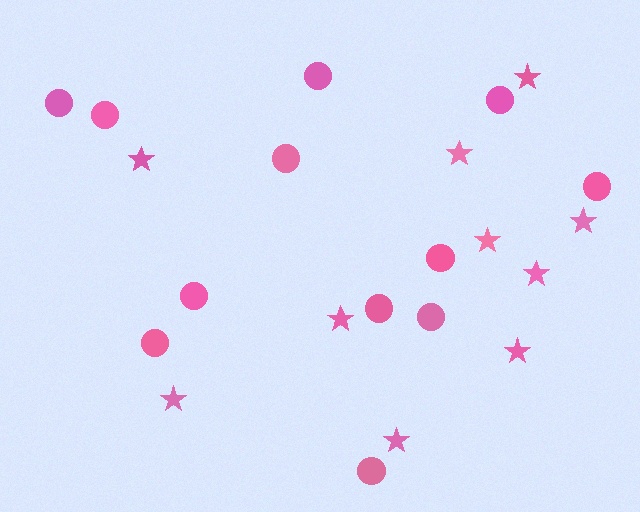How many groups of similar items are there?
There are 2 groups: one group of stars (10) and one group of circles (12).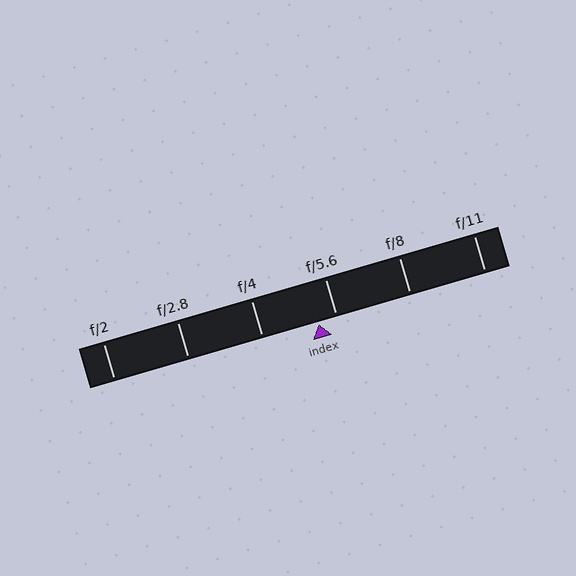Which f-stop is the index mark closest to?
The index mark is closest to f/5.6.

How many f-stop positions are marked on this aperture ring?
There are 6 f-stop positions marked.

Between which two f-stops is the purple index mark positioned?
The index mark is between f/4 and f/5.6.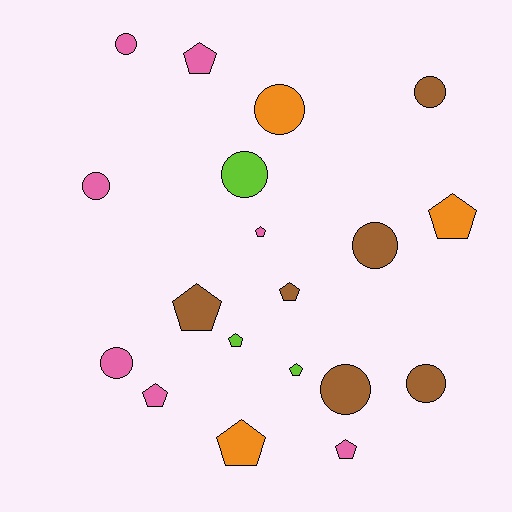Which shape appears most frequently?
Pentagon, with 10 objects.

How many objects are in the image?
There are 19 objects.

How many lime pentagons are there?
There are 2 lime pentagons.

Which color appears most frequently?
Pink, with 7 objects.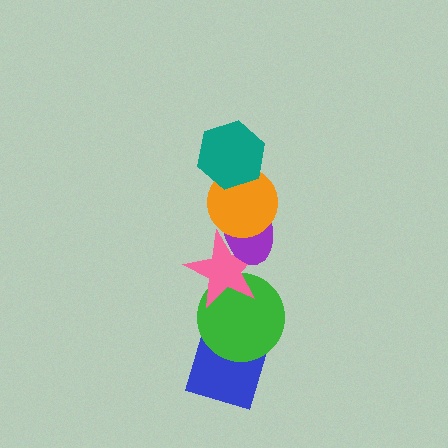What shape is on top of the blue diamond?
The green circle is on top of the blue diamond.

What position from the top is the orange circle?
The orange circle is 2nd from the top.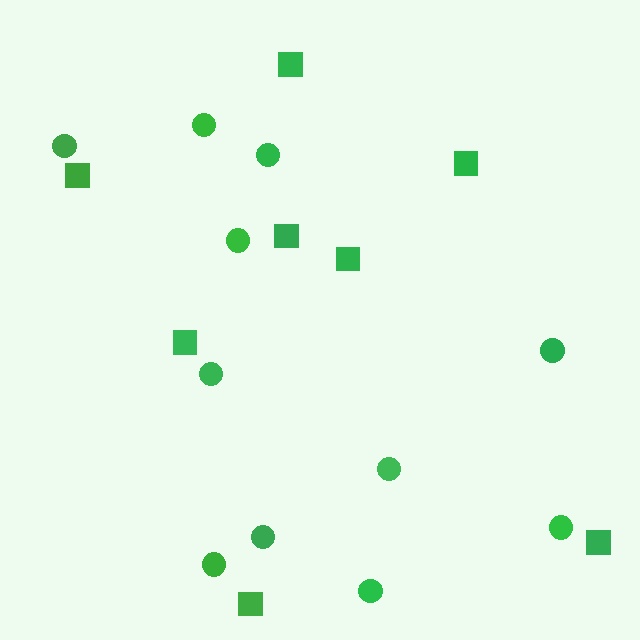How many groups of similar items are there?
There are 2 groups: one group of squares (8) and one group of circles (11).